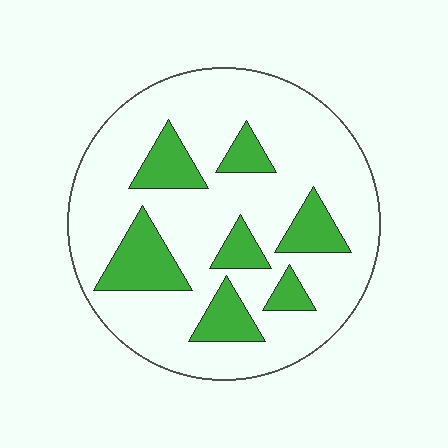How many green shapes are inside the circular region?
7.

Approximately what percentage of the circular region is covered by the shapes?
Approximately 20%.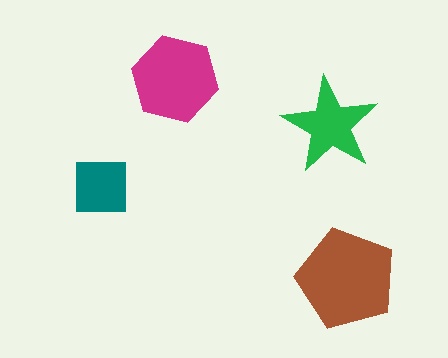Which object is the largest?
The brown pentagon.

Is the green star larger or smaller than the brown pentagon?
Smaller.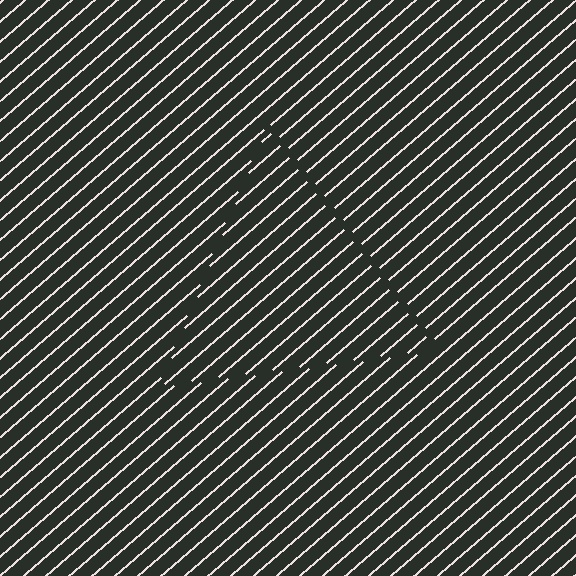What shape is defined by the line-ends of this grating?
An illusory triangle. The interior of the shape contains the same grating, shifted by half a period — the contour is defined by the phase discontinuity where line-ends from the inner and outer gratings abut.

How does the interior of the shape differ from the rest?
The interior of the shape contains the same grating, shifted by half a period — the contour is defined by the phase discontinuity where line-ends from the inner and outer gratings abut.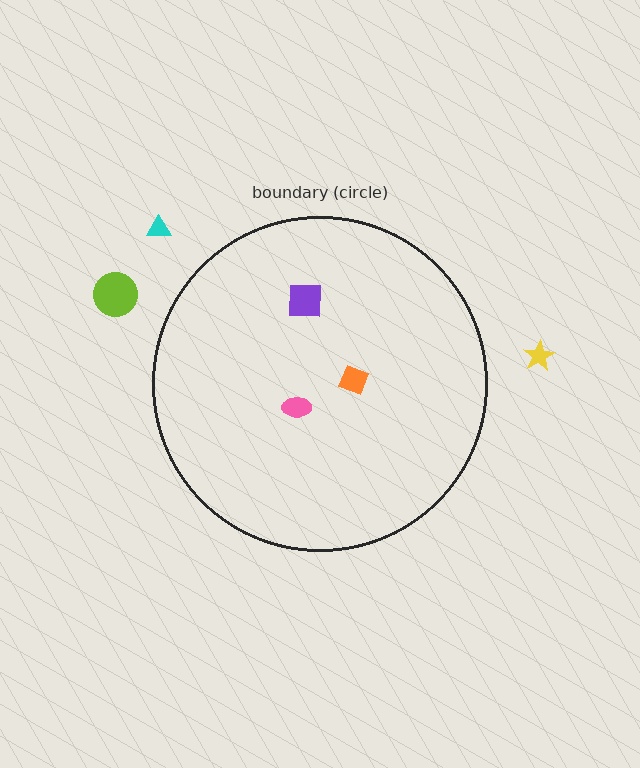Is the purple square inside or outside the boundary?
Inside.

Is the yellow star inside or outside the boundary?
Outside.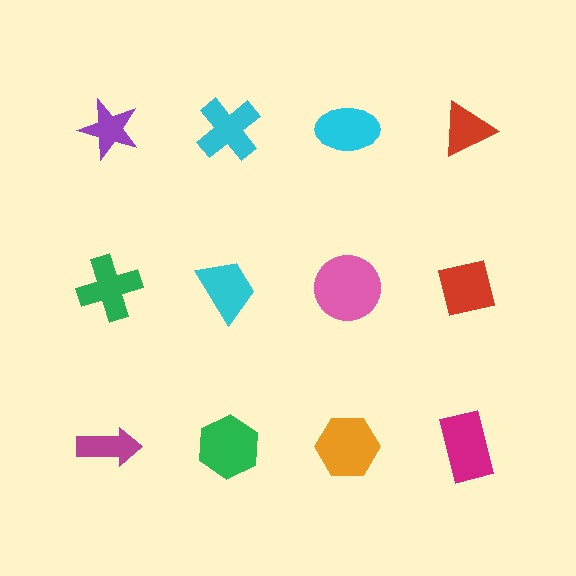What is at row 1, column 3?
A cyan ellipse.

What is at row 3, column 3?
An orange hexagon.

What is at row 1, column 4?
A red triangle.